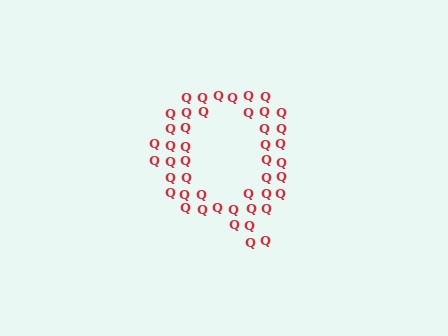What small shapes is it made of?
It is made of small letter Q's.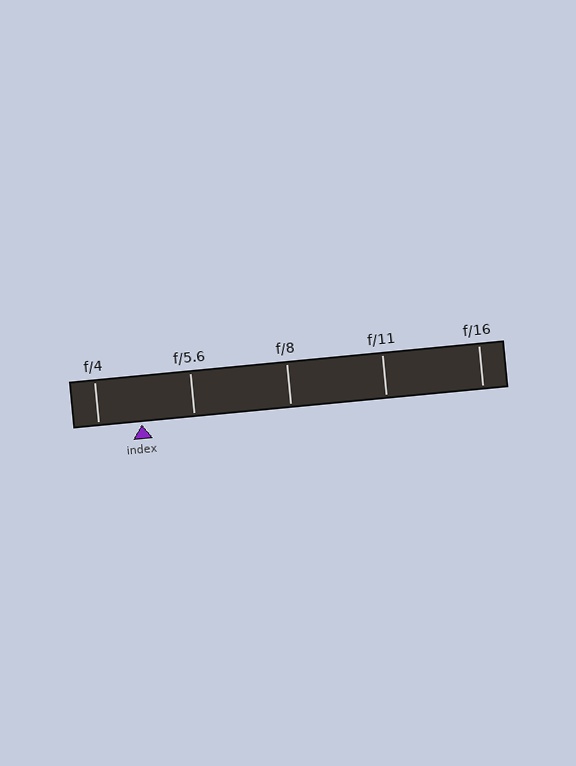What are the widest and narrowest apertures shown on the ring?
The widest aperture shown is f/4 and the narrowest is f/16.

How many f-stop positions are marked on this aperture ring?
There are 5 f-stop positions marked.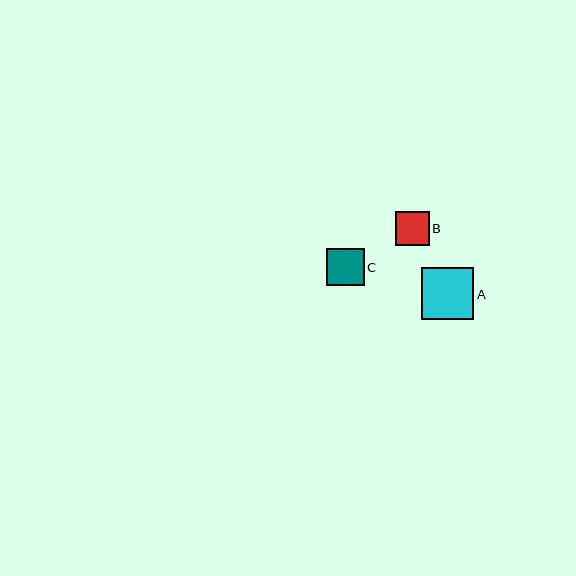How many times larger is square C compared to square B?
Square C is approximately 1.1 times the size of square B.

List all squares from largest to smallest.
From largest to smallest: A, C, B.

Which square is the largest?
Square A is the largest with a size of approximately 52 pixels.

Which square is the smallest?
Square B is the smallest with a size of approximately 34 pixels.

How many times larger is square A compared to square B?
Square A is approximately 1.5 times the size of square B.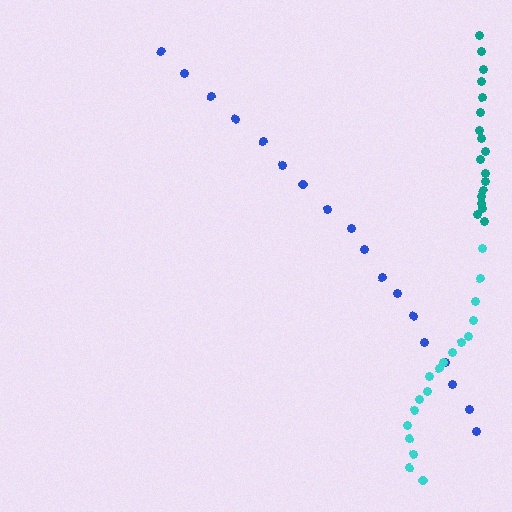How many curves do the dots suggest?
There are 3 distinct paths.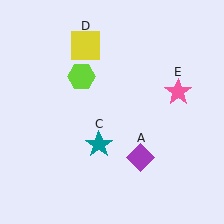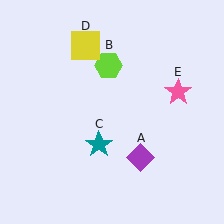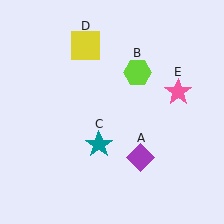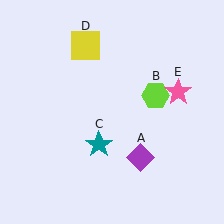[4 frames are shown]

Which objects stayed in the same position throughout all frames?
Purple diamond (object A) and teal star (object C) and yellow square (object D) and pink star (object E) remained stationary.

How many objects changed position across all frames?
1 object changed position: lime hexagon (object B).